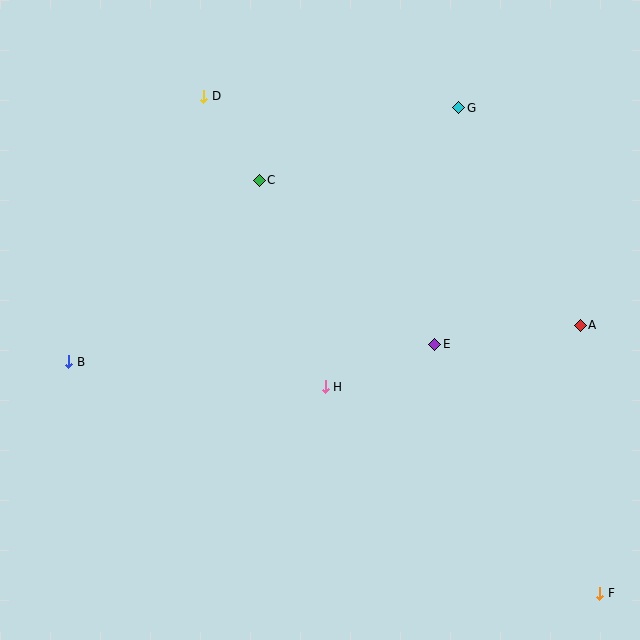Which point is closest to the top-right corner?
Point G is closest to the top-right corner.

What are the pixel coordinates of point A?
Point A is at (580, 325).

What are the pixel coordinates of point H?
Point H is at (325, 387).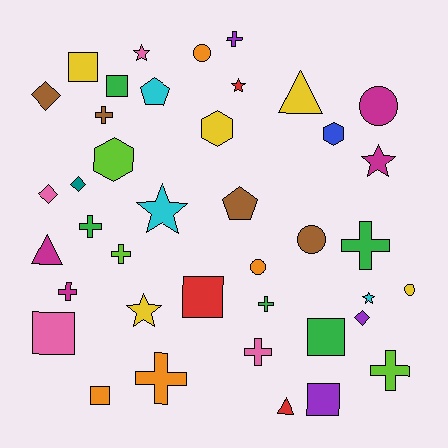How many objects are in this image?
There are 40 objects.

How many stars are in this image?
There are 6 stars.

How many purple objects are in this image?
There are 3 purple objects.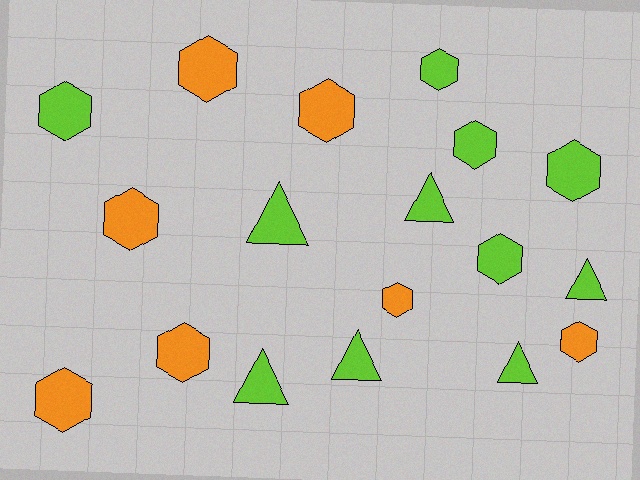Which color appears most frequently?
Lime, with 11 objects.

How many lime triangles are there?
There are 6 lime triangles.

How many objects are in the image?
There are 18 objects.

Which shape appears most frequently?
Hexagon, with 12 objects.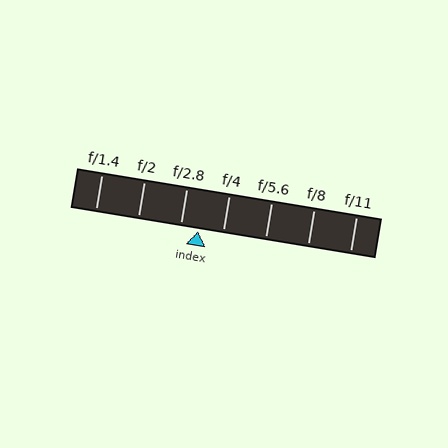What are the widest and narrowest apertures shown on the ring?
The widest aperture shown is f/1.4 and the narrowest is f/11.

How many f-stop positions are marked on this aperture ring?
There are 7 f-stop positions marked.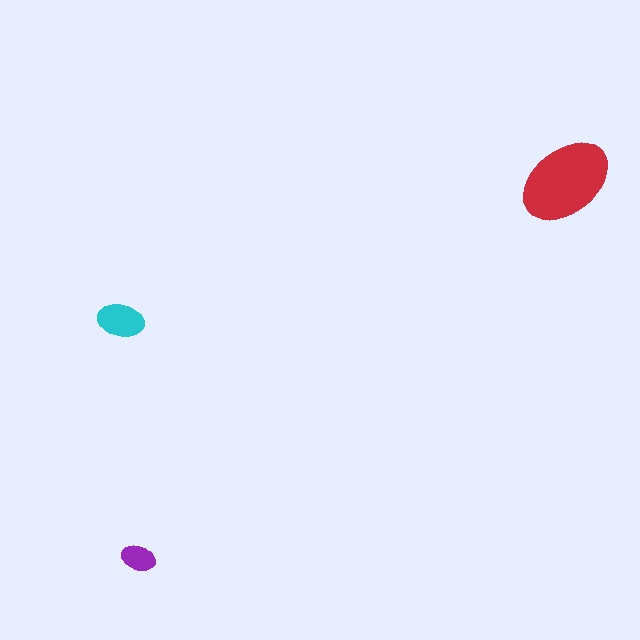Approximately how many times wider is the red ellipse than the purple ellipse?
About 2.5 times wider.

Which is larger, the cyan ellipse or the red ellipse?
The red one.